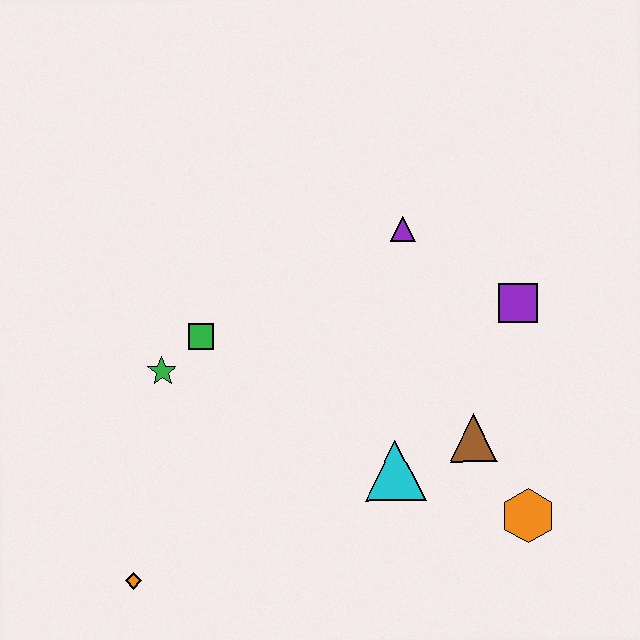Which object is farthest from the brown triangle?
The orange diamond is farthest from the brown triangle.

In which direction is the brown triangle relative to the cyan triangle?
The brown triangle is to the right of the cyan triangle.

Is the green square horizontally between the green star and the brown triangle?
Yes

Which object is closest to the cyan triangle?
The brown triangle is closest to the cyan triangle.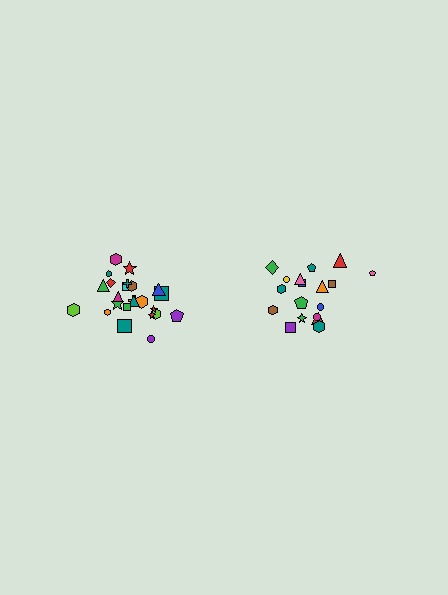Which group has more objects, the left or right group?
The left group.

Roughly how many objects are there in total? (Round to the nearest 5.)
Roughly 45 objects in total.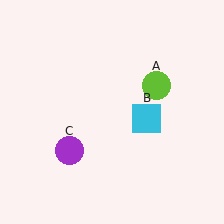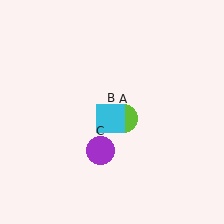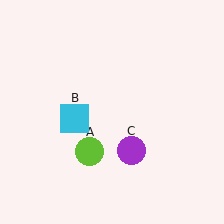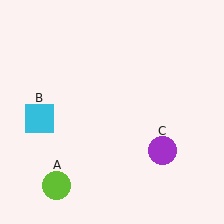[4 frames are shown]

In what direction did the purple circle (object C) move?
The purple circle (object C) moved right.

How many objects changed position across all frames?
3 objects changed position: lime circle (object A), cyan square (object B), purple circle (object C).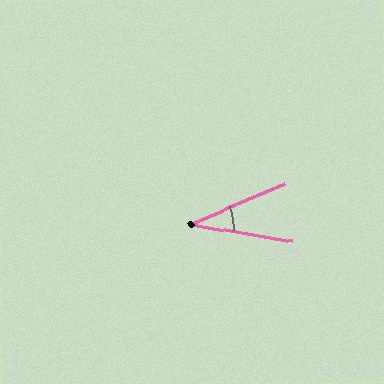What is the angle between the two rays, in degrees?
Approximately 33 degrees.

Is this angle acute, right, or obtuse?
It is acute.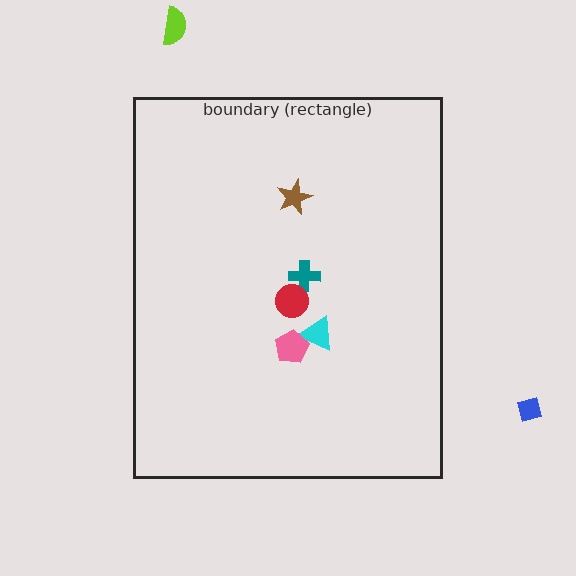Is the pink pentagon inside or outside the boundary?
Inside.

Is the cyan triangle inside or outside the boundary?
Inside.